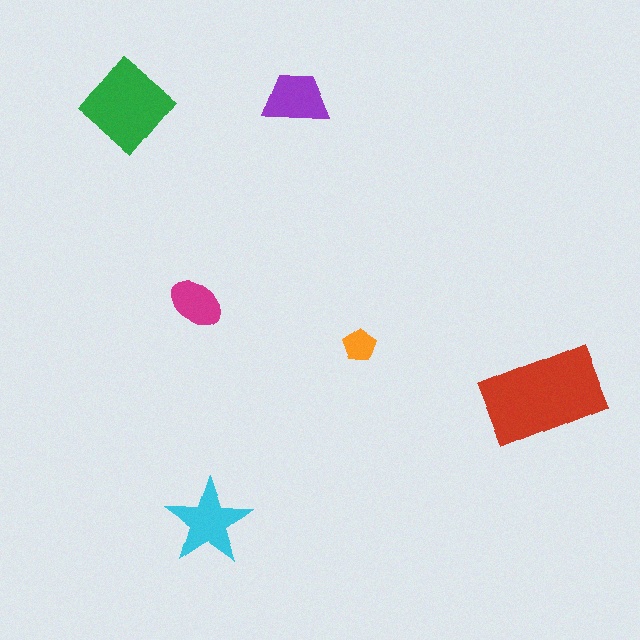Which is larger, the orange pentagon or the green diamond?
The green diamond.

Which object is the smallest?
The orange pentagon.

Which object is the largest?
The red rectangle.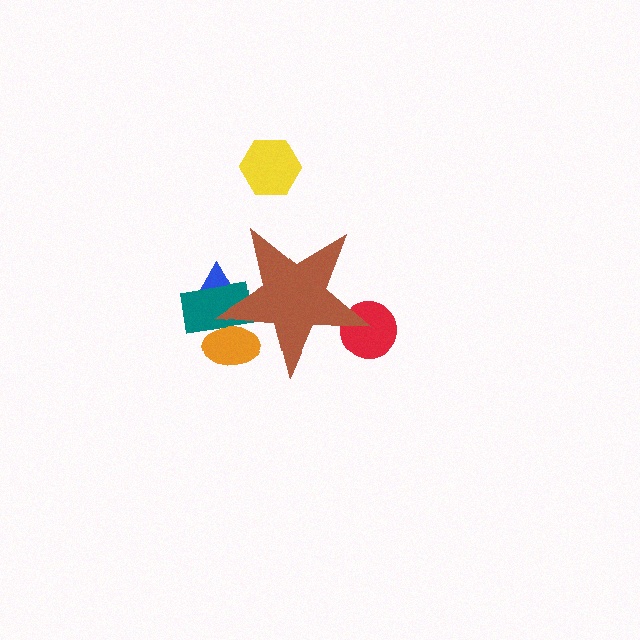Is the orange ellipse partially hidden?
Yes, the orange ellipse is partially hidden behind the brown star.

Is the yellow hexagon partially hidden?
No, the yellow hexagon is fully visible.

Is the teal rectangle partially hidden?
Yes, the teal rectangle is partially hidden behind the brown star.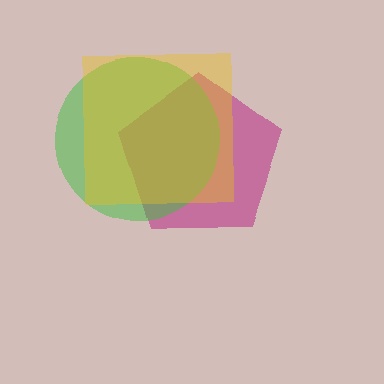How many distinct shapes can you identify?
There are 3 distinct shapes: a magenta pentagon, a green circle, a yellow square.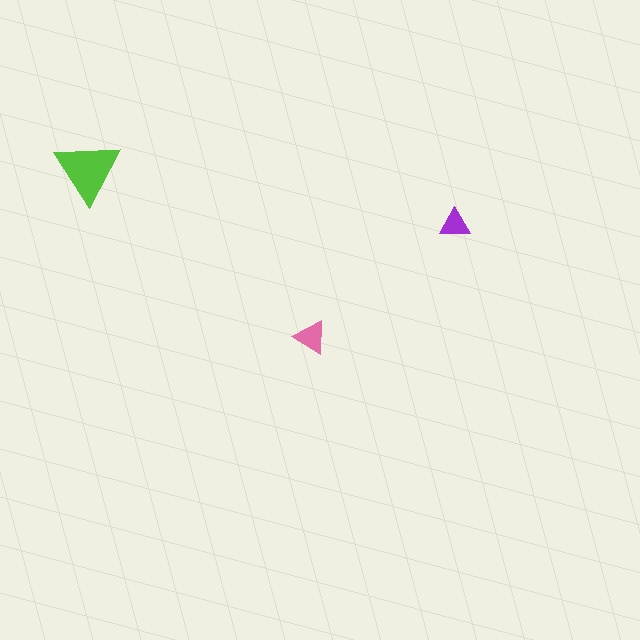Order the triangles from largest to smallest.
the lime one, the pink one, the purple one.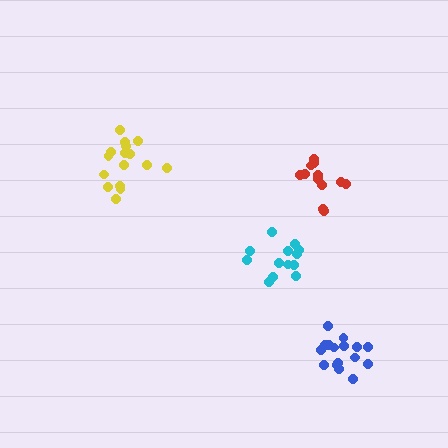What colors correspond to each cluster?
The clusters are colored: blue, yellow, cyan, red.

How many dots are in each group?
Group 1: 16 dots, Group 2: 16 dots, Group 3: 13 dots, Group 4: 12 dots (57 total).